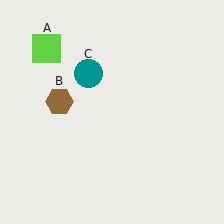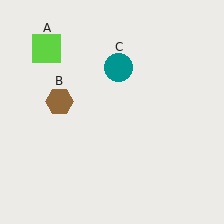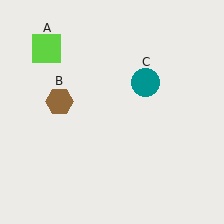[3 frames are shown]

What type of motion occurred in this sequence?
The teal circle (object C) rotated clockwise around the center of the scene.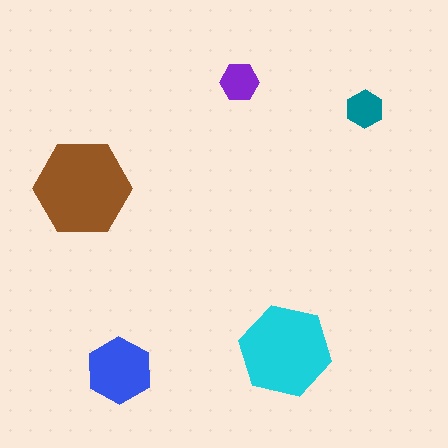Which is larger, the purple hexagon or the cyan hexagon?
The cyan one.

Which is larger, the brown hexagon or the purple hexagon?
The brown one.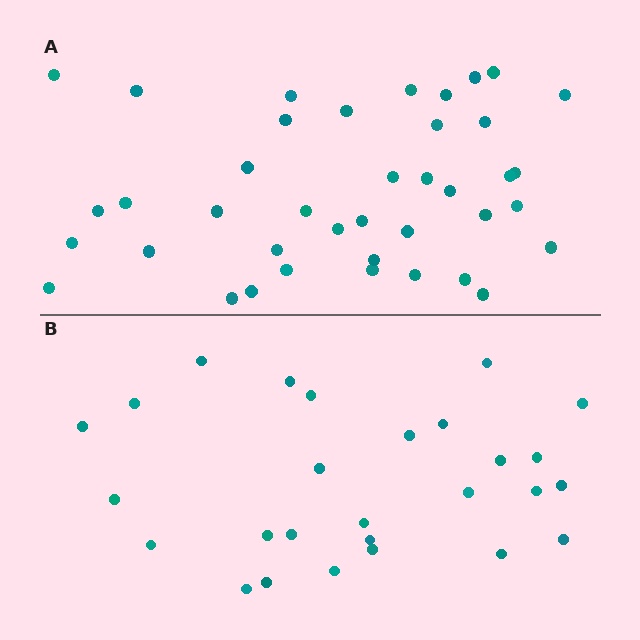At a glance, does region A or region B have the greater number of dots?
Region A (the top region) has more dots.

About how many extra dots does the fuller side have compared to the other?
Region A has approximately 15 more dots than region B.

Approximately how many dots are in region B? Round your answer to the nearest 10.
About 30 dots. (The exact count is 27, which rounds to 30.)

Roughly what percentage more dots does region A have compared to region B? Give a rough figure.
About 50% more.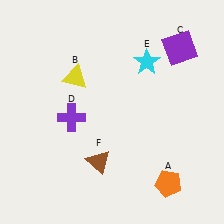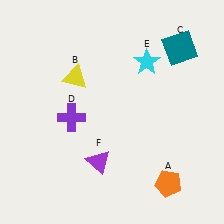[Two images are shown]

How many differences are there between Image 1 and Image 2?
There are 2 differences between the two images.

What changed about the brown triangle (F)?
In Image 1, F is brown. In Image 2, it changed to purple.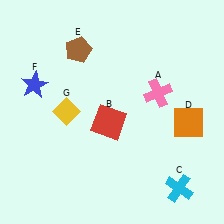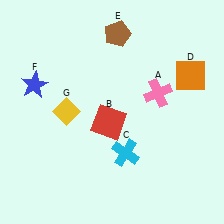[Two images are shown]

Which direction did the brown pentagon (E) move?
The brown pentagon (E) moved right.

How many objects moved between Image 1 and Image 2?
3 objects moved between the two images.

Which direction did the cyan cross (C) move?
The cyan cross (C) moved left.